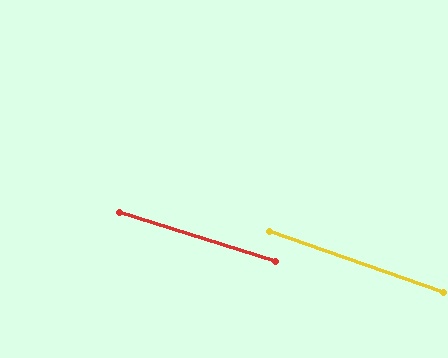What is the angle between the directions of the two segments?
Approximately 2 degrees.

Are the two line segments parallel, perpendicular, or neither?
Parallel — their directions differ by only 1.7°.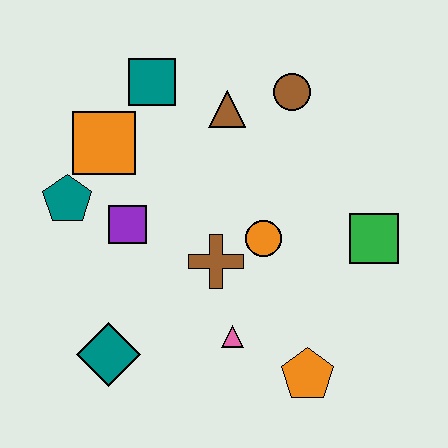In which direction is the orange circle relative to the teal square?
The orange circle is below the teal square.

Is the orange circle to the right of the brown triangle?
Yes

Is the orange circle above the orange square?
No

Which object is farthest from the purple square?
The green square is farthest from the purple square.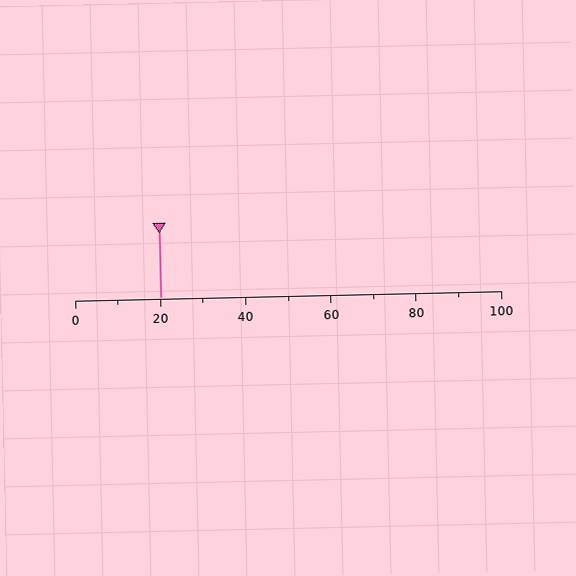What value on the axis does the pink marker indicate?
The marker indicates approximately 20.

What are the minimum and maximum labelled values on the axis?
The axis runs from 0 to 100.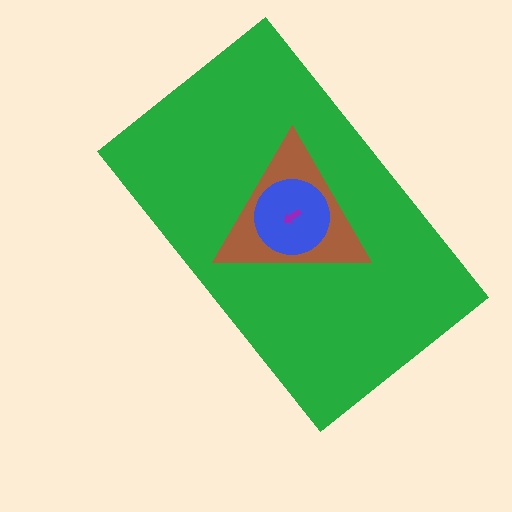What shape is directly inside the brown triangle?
The blue circle.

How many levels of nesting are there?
4.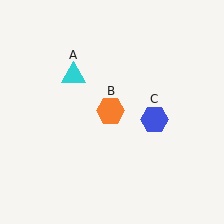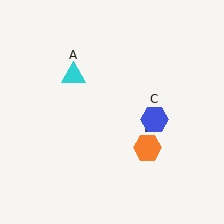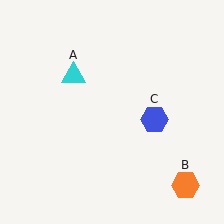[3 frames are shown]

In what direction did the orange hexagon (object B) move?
The orange hexagon (object B) moved down and to the right.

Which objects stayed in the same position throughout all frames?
Cyan triangle (object A) and blue hexagon (object C) remained stationary.